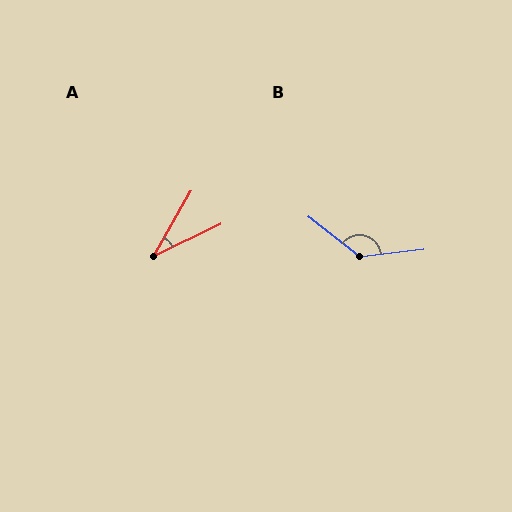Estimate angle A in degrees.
Approximately 35 degrees.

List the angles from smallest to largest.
A (35°), B (135°).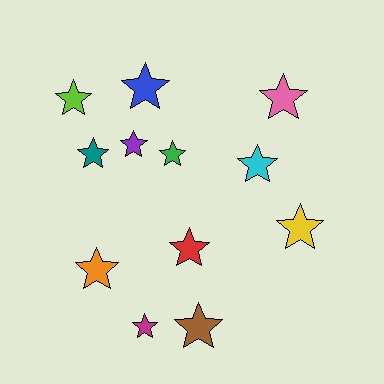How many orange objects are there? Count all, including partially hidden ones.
There is 1 orange object.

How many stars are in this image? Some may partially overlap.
There are 12 stars.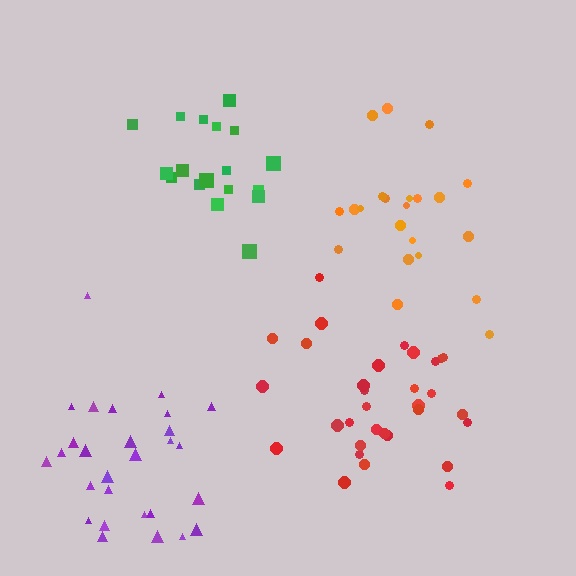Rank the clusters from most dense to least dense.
purple, red, green, orange.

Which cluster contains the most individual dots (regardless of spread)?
Red (32).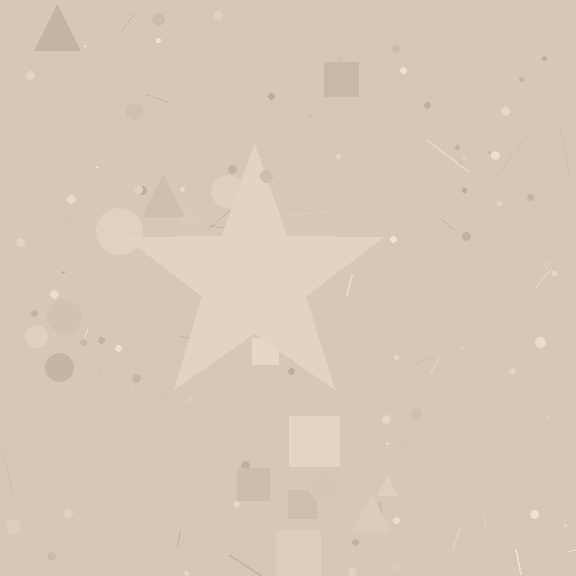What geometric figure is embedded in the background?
A star is embedded in the background.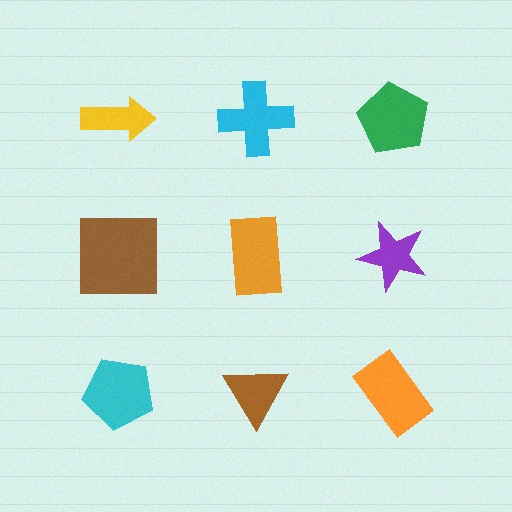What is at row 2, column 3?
A purple star.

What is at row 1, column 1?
A yellow arrow.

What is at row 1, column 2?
A cyan cross.